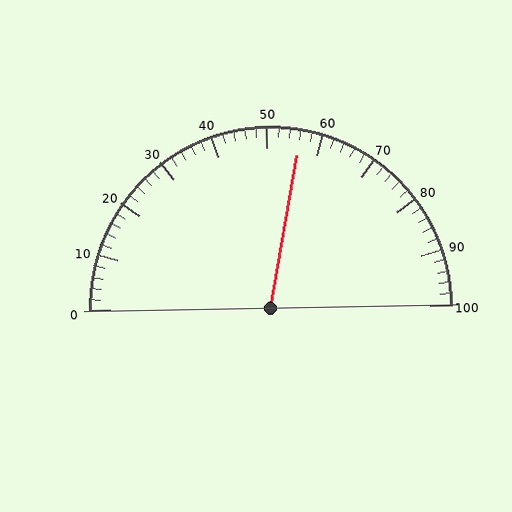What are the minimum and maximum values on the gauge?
The gauge ranges from 0 to 100.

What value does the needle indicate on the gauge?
The needle indicates approximately 56.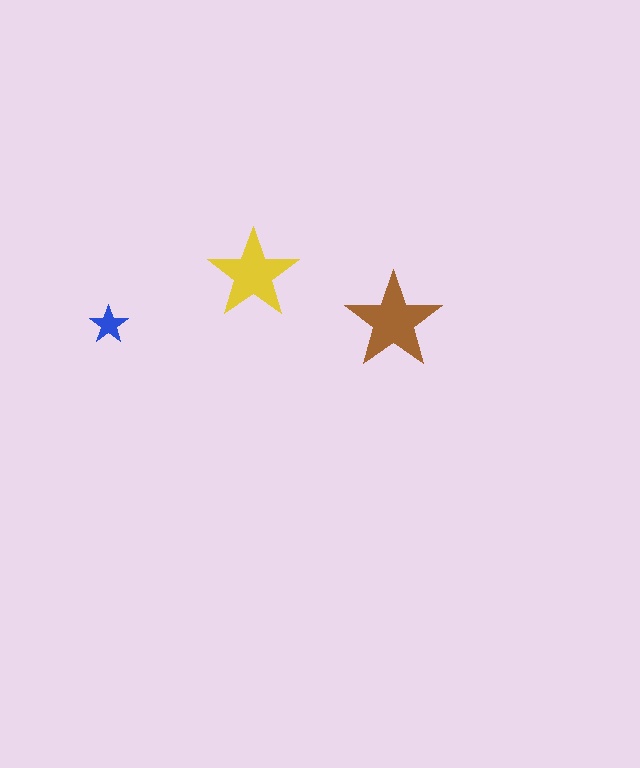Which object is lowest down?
The blue star is bottommost.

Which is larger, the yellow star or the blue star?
The yellow one.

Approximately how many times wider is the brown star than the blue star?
About 2.5 times wider.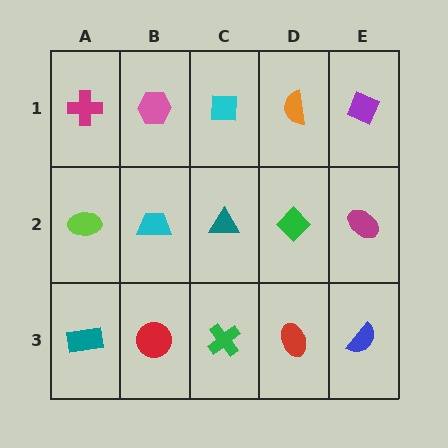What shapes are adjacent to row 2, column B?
A pink hexagon (row 1, column B), a red circle (row 3, column B), a lime ellipse (row 2, column A), a teal triangle (row 2, column C).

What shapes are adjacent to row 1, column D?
A green diamond (row 2, column D), a cyan square (row 1, column C), a purple diamond (row 1, column E).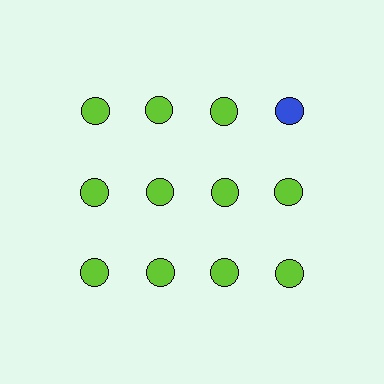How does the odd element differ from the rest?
It has a different color: blue instead of lime.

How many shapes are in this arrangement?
There are 12 shapes arranged in a grid pattern.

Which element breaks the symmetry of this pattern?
The blue circle in the top row, second from right column breaks the symmetry. All other shapes are lime circles.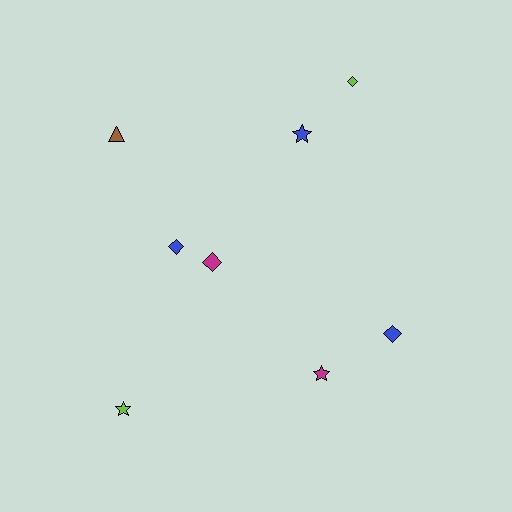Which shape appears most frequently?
Diamond, with 4 objects.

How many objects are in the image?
There are 8 objects.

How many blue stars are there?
There is 1 blue star.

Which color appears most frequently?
Blue, with 3 objects.